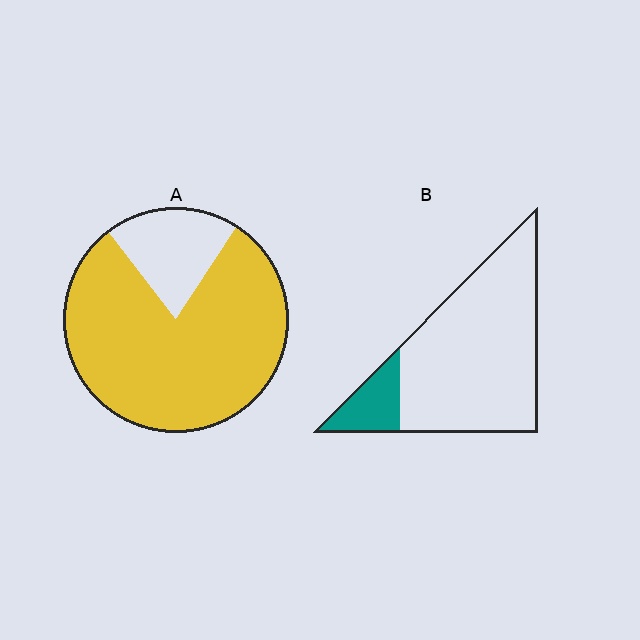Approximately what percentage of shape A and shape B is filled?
A is approximately 80% and B is approximately 15%.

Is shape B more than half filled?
No.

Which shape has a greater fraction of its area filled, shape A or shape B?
Shape A.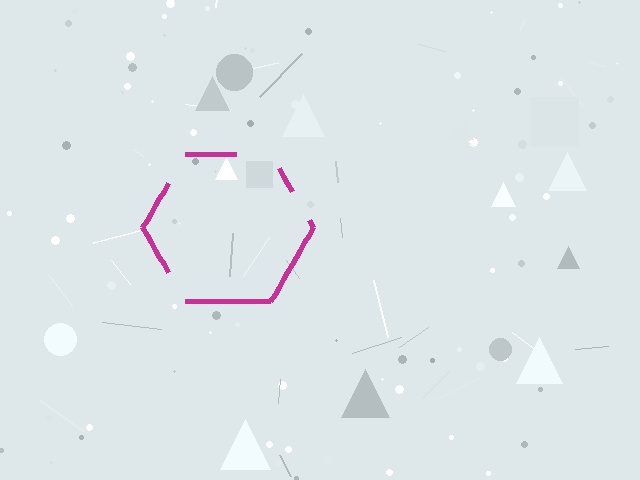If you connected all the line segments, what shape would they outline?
They would outline a hexagon.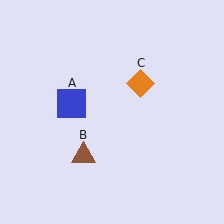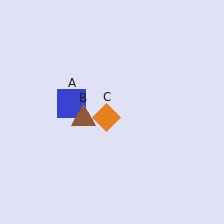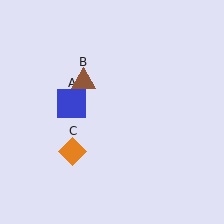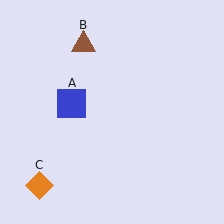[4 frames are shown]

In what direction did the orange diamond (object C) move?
The orange diamond (object C) moved down and to the left.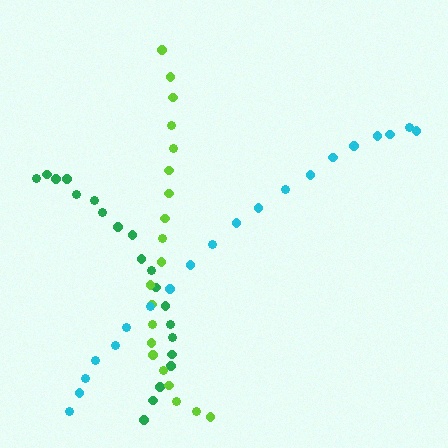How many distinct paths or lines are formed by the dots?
There are 3 distinct paths.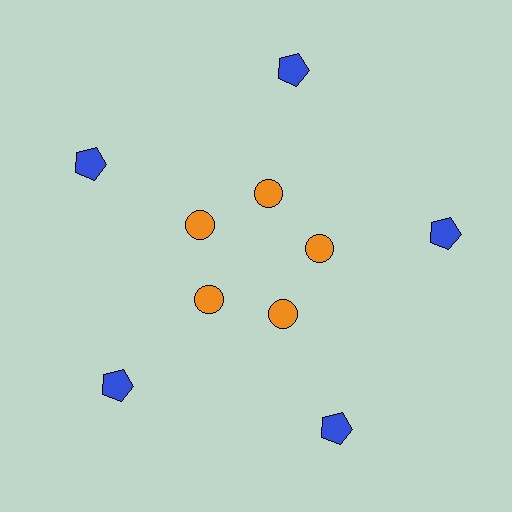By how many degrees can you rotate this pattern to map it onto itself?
The pattern maps onto itself every 72 degrees of rotation.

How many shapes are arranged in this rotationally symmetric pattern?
There are 10 shapes, arranged in 5 groups of 2.